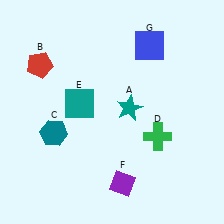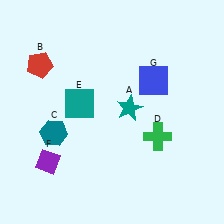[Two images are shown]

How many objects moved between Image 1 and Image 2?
2 objects moved between the two images.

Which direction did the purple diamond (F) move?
The purple diamond (F) moved left.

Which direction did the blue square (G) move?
The blue square (G) moved down.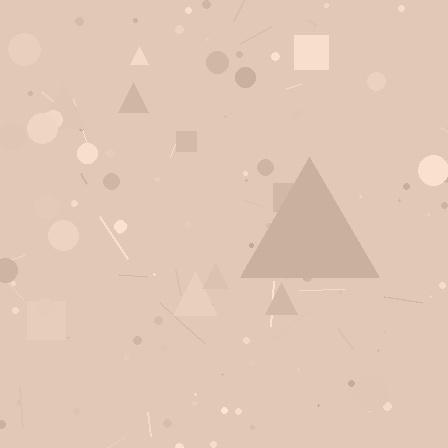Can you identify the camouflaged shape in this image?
The camouflaged shape is a triangle.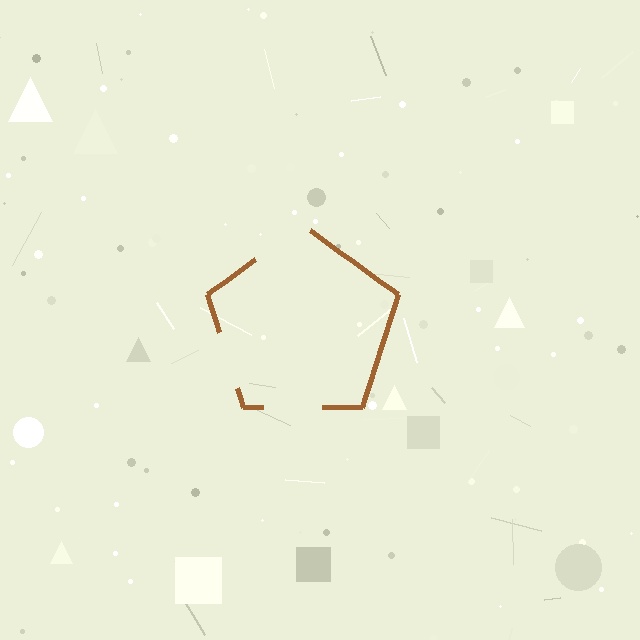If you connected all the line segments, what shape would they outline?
They would outline a pentagon.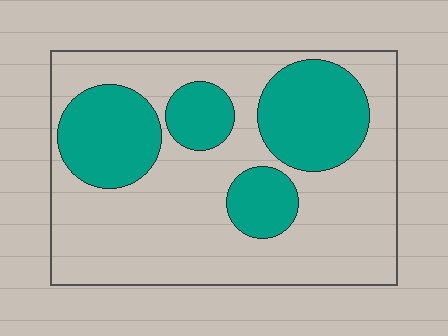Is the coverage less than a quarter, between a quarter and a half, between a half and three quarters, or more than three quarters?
Between a quarter and a half.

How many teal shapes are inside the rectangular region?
4.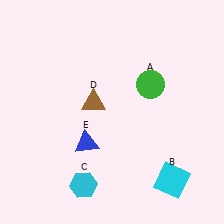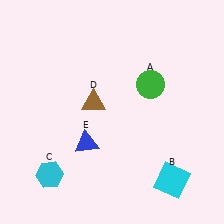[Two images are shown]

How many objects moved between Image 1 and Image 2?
1 object moved between the two images.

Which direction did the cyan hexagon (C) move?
The cyan hexagon (C) moved left.